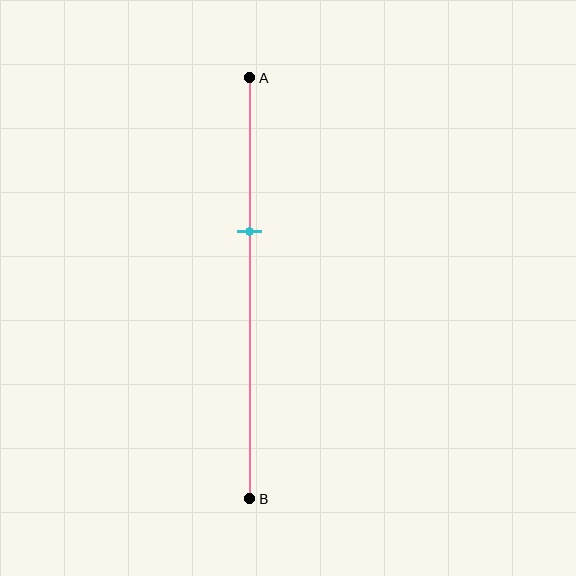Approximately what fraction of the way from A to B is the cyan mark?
The cyan mark is approximately 35% of the way from A to B.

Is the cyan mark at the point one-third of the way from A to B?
No, the mark is at about 35% from A, not at the 33% one-third point.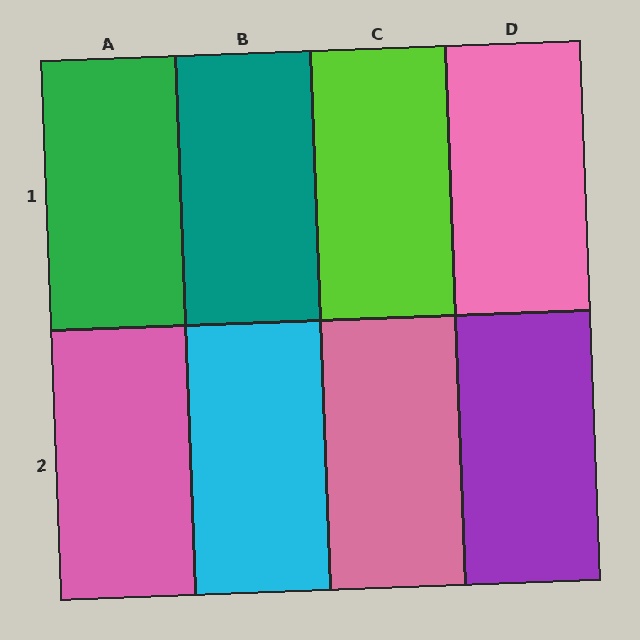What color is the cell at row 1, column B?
Teal.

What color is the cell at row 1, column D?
Pink.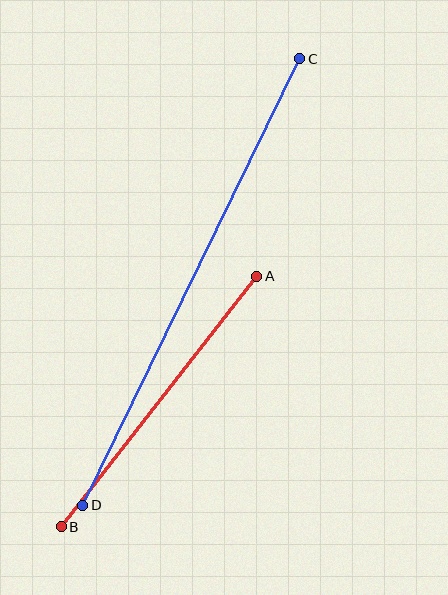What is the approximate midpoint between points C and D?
The midpoint is at approximately (191, 282) pixels.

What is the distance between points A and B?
The distance is approximately 318 pixels.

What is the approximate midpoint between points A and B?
The midpoint is at approximately (159, 401) pixels.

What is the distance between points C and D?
The distance is approximately 497 pixels.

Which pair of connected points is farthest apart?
Points C and D are farthest apart.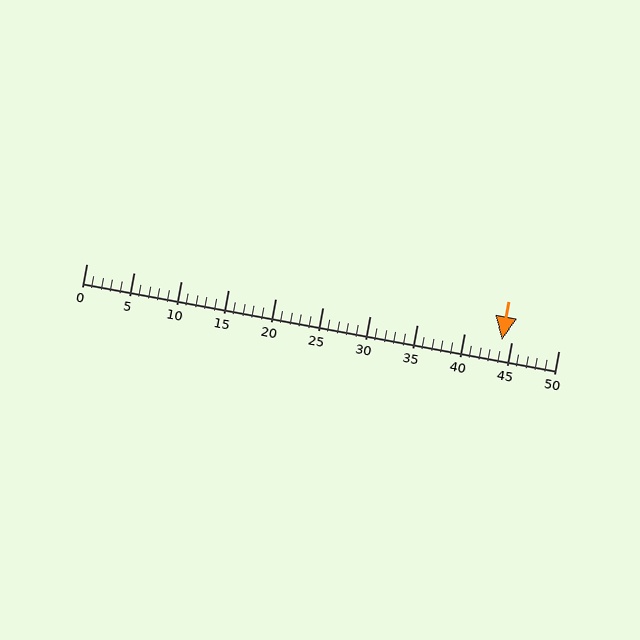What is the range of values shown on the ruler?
The ruler shows values from 0 to 50.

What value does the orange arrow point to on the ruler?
The orange arrow points to approximately 44.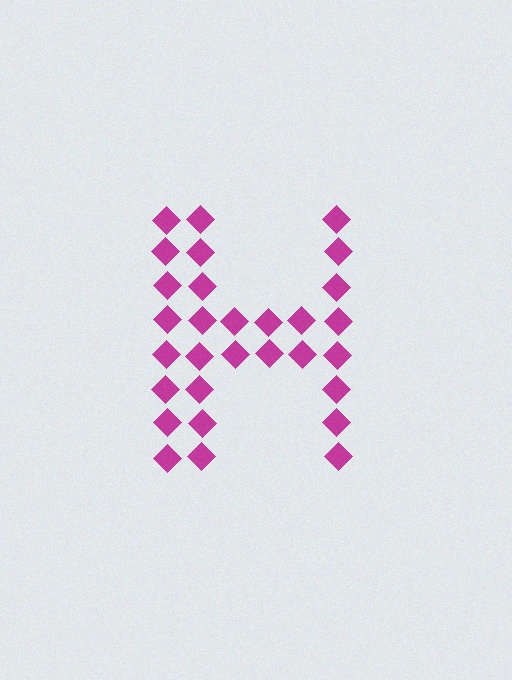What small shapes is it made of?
It is made of small diamonds.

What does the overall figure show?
The overall figure shows the letter H.